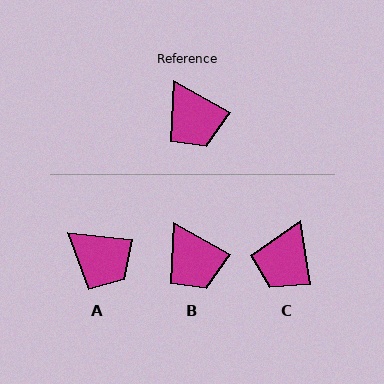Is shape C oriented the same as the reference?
No, it is off by about 51 degrees.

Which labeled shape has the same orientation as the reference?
B.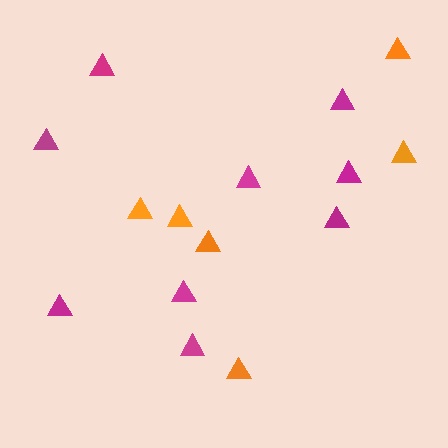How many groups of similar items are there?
There are 2 groups: one group of magenta triangles (9) and one group of orange triangles (6).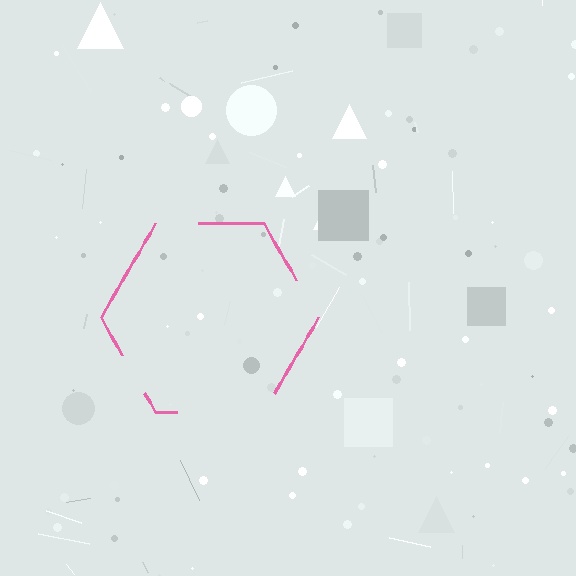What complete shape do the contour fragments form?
The contour fragments form a hexagon.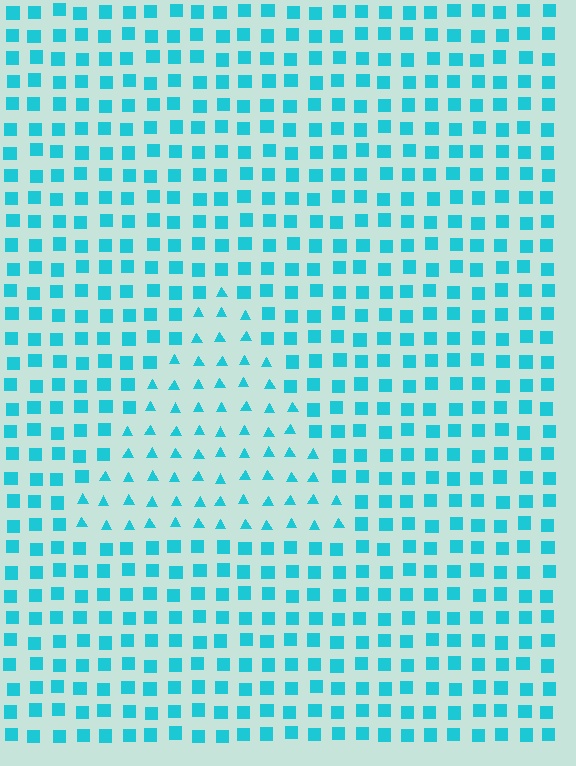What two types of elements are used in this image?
The image uses triangles inside the triangle region and squares outside it.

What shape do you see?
I see a triangle.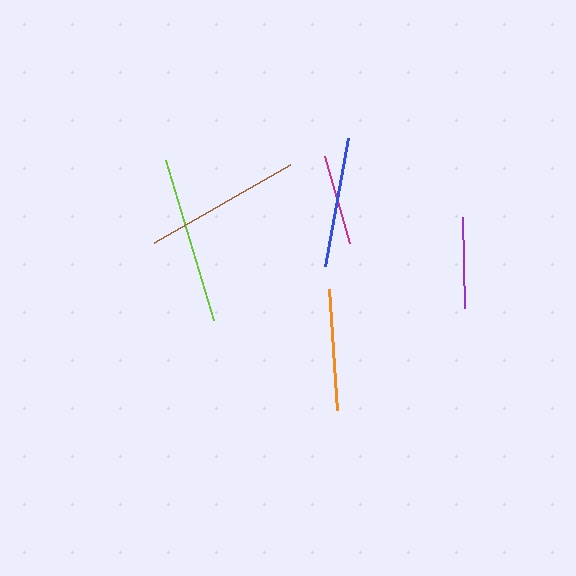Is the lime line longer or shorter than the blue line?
The lime line is longer than the blue line.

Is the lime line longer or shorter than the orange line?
The lime line is longer than the orange line.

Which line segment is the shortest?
The magenta line is the shortest at approximately 91 pixels.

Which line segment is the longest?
The lime line is the longest at approximately 167 pixels.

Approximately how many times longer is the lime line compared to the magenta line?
The lime line is approximately 1.8 times the length of the magenta line.